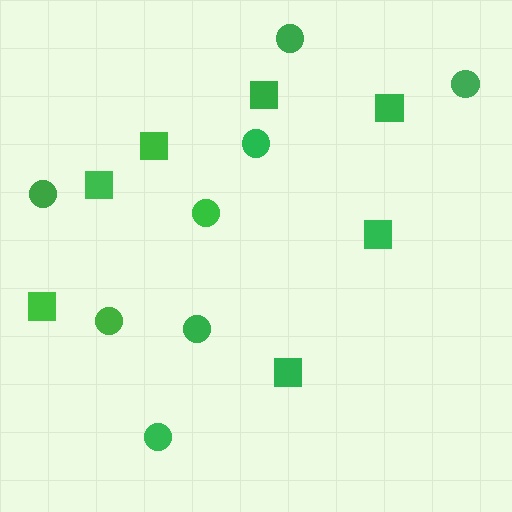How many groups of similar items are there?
There are 2 groups: one group of squares (7) and one group of circles (8).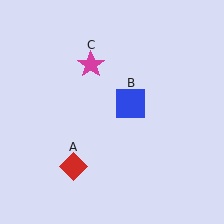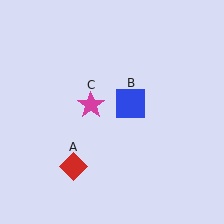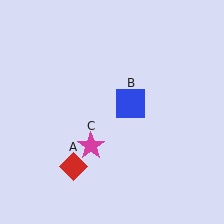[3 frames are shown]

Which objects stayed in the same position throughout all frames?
Red diamond (object A) and blue square (object B) remained stationary.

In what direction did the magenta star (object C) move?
The magenta star (object C) moved down.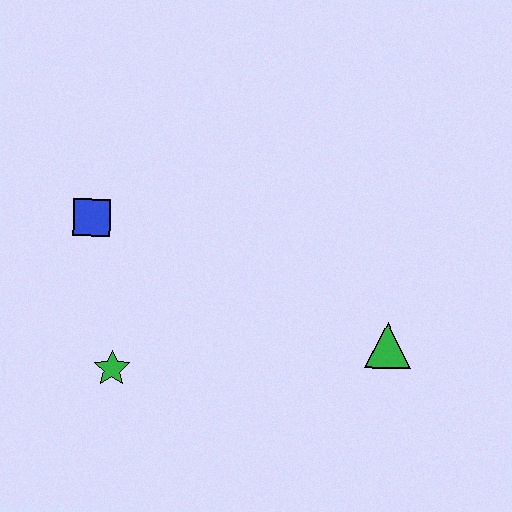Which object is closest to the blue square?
The green star is closest to the blue square.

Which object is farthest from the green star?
The green triangle is farthest from the green star.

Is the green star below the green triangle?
Yes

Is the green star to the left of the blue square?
No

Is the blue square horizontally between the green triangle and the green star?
No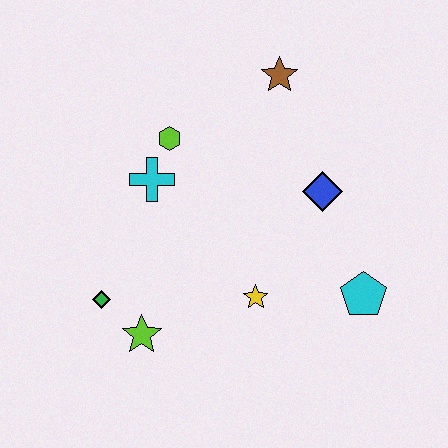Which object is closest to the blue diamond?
The cyan pentagon is closest to the blue diamond.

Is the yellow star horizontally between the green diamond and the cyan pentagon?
Yes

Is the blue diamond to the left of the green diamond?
No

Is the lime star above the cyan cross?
No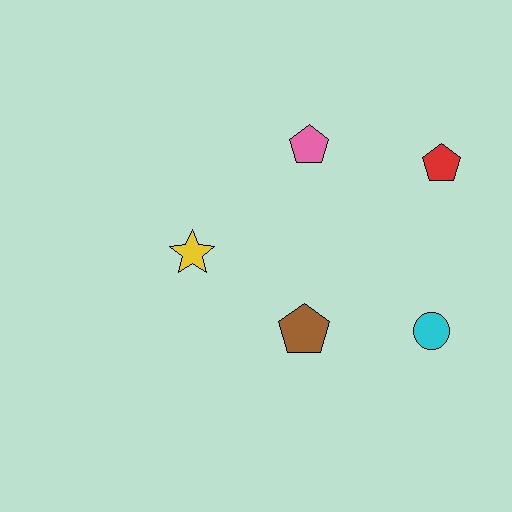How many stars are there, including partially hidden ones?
There is 1 star.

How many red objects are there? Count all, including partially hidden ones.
There is 1 red object.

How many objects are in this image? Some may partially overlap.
There are 5 objects.